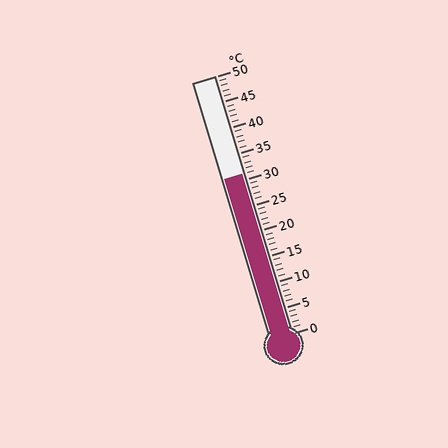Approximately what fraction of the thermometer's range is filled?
The thermometer is filled to approximately 60% of its range.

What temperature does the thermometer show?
The thermometer shows approximately 31°C.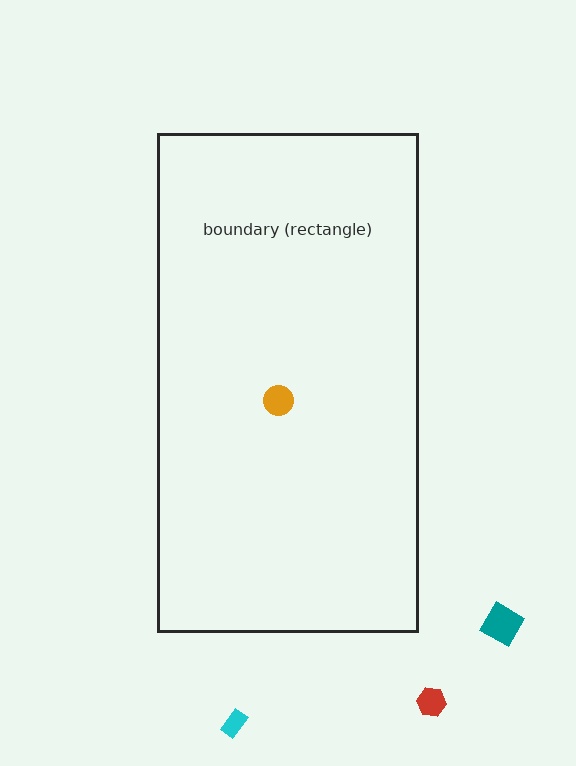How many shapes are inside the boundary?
1 inside, 3 outside.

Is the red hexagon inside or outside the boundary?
Outside.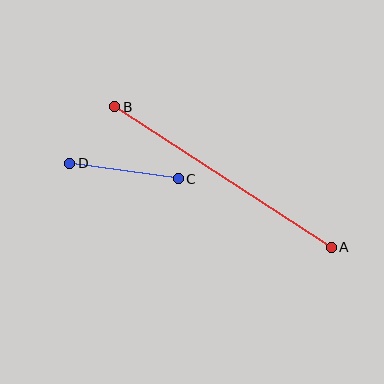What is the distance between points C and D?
The distance is approximately 110 pixels.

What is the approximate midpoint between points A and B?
The midpoint is at approximately (223, 177) pixels.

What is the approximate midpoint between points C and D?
The midpoint is at approximately (124, 171) pixels.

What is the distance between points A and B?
The distance is approximately 258 pixels.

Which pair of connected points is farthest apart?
Points A and B are farthest apart.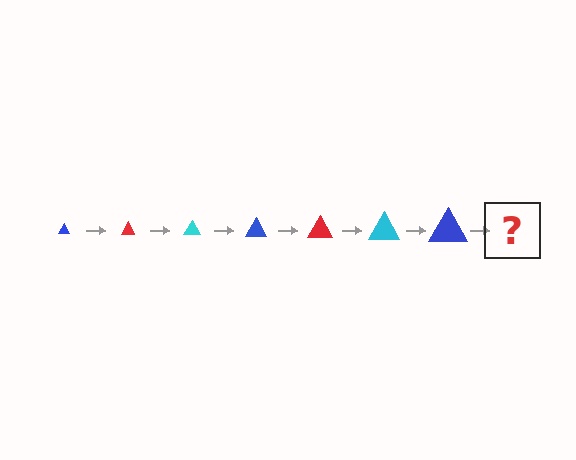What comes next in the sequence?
The next element should be a red triangle, larger than the previous one.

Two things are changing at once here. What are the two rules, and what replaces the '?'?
The two rules are that the triangle grows larger each step and the color cycles through blue, red, and cyan. The '?' should be a red triangle, larger than the previous one.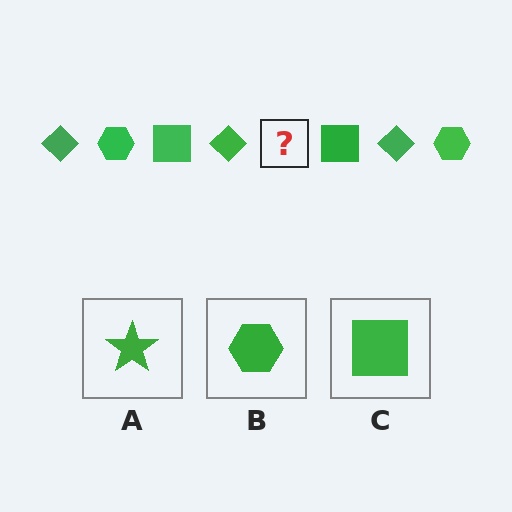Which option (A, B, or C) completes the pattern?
B.